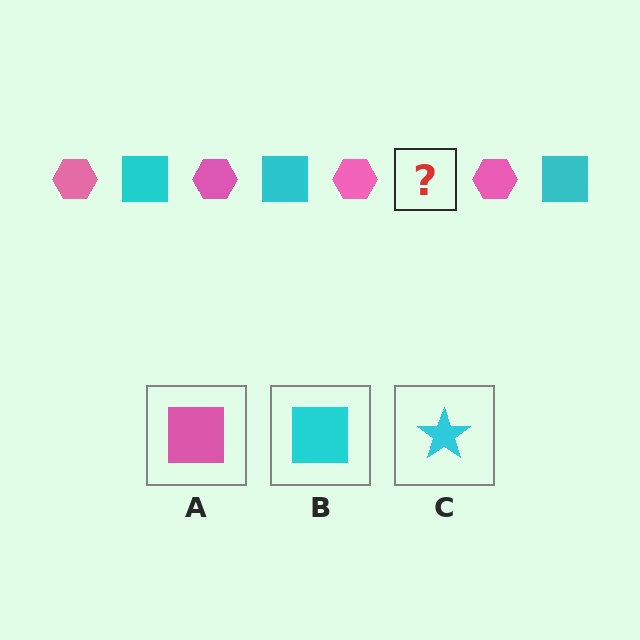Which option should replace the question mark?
Option B.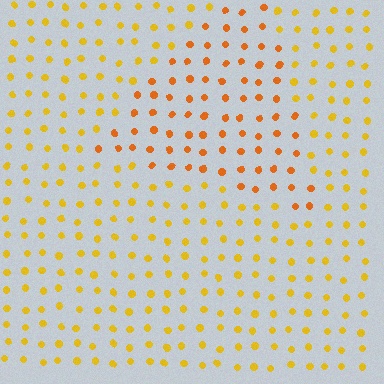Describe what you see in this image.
The image is filled with small yellow elements in a uniform arrangement. A triangle-shaped region is visible where the elements are tinted to a slightly different hue, forming a subtle color boundary.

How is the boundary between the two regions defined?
The boundary is defined purely by a slight shift in hue (about 25 degrees). Spacing, size, and orientation are identical on both sides.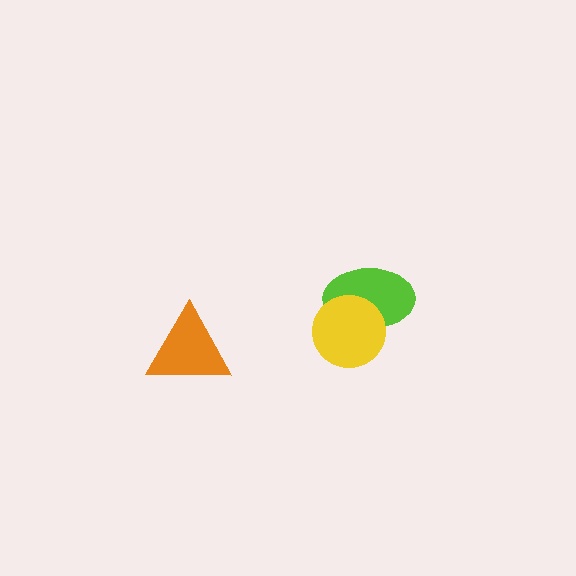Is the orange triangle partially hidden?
No, no other shape covers it.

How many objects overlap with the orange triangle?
0 objects overlap with the orange triangle.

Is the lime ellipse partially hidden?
Yes, it is partially covered by another shape.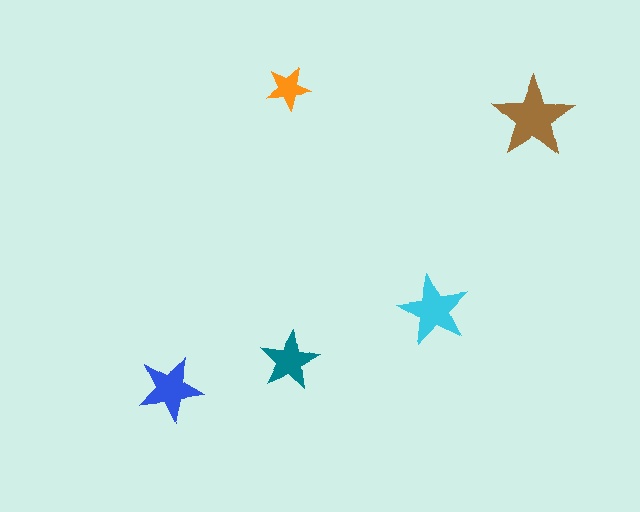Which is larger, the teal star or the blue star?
The blue one.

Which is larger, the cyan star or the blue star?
The cyan one.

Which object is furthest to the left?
The blue star is leftmost.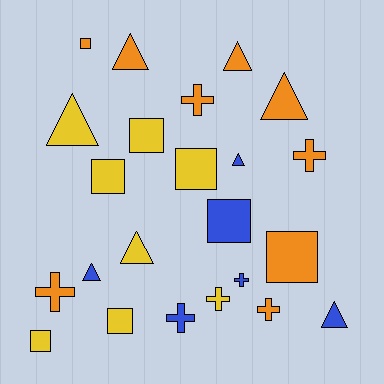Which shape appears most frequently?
Square, with 8 objects.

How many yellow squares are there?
There are 5 yellow squares.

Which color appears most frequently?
Orange, with 9 objects.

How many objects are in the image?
There are 23 objects.